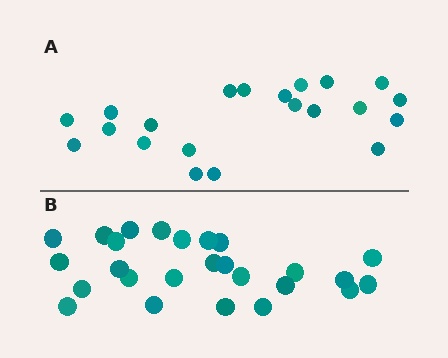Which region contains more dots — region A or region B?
Region B (the bottom region) has more dots.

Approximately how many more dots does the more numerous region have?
Region B has about 5 more dots than region A.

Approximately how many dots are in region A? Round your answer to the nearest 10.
About 20 dots. (The exact count is 21, which rounds to 20.)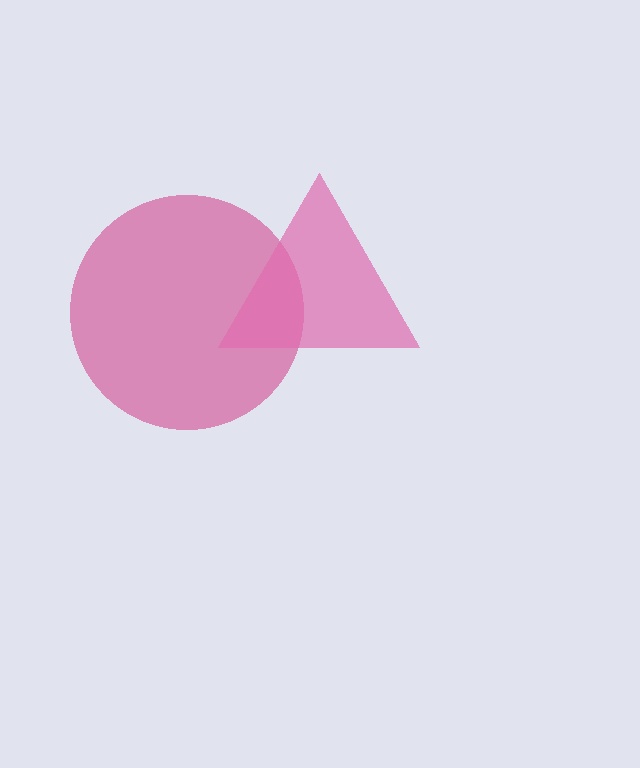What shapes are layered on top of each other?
The layered shapes are: a magenta circle, a pink triangle.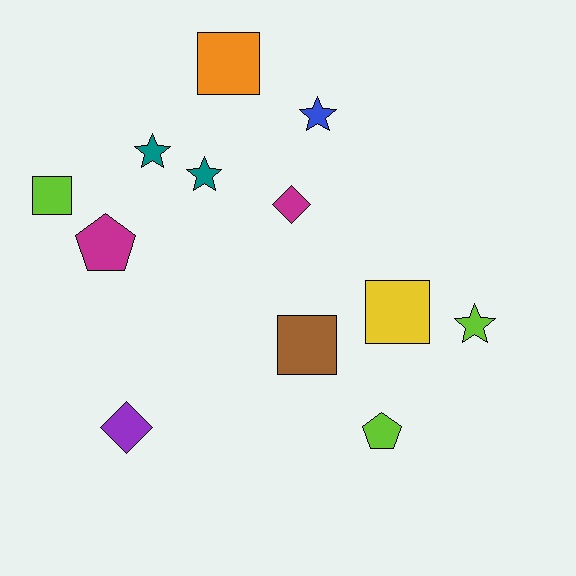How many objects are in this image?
There are 12 objects.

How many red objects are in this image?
There are no red objects.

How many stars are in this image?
There are 4 stars.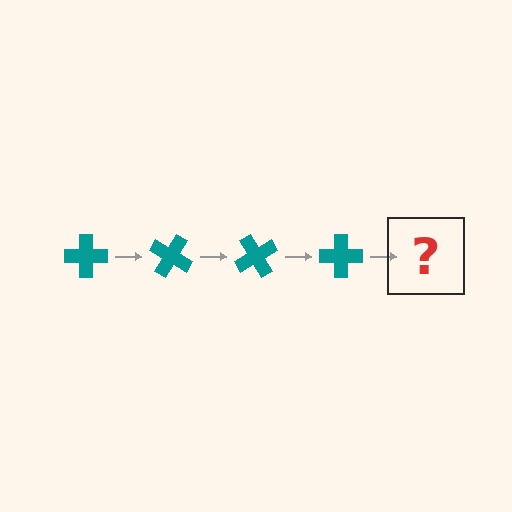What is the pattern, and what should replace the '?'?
The pattern is that the cross rotates 30 degrees each step. The '?' should be a teal cross rotated 120 degrees.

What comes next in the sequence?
The next element should be a teal cross rotated 120 degrees.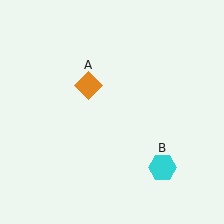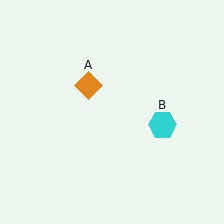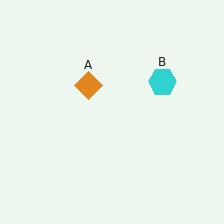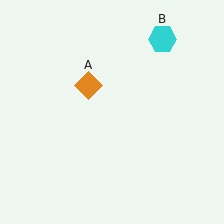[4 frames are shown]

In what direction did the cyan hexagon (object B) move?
The cyan hexagon (object B) moved up.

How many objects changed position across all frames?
1 object changed position: cyan hexagon (object B).